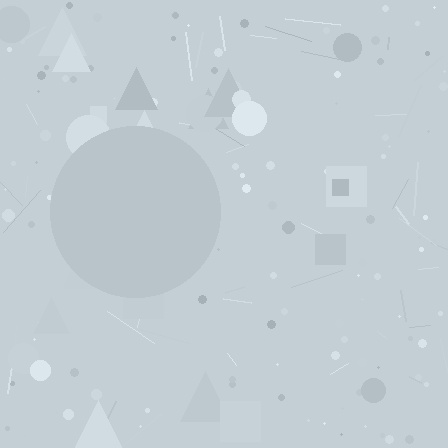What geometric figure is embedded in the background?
A circle is embedded in the background.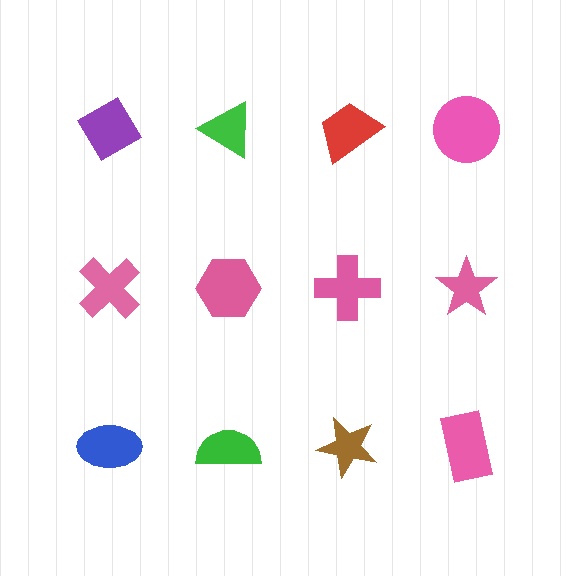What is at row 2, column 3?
A pink cross.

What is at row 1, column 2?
A green triangle.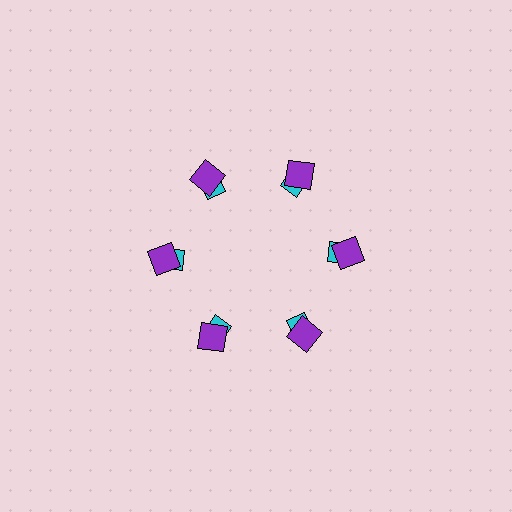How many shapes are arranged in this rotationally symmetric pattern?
There are 12 shapes, arranged in 6 groups of 2.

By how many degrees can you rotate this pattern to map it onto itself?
The pattern maps onto itself every 60 degrees of rotation.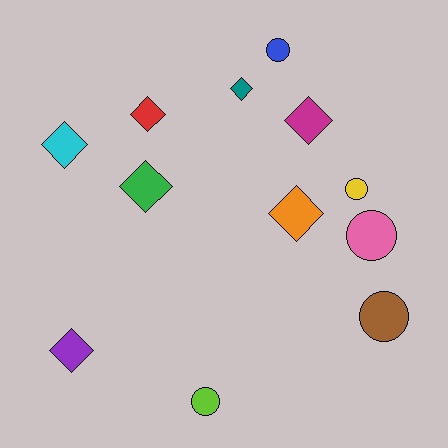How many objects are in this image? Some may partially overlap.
There are 12 objects.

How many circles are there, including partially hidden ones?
There are 5 circles.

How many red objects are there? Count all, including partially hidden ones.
There is 1 red object.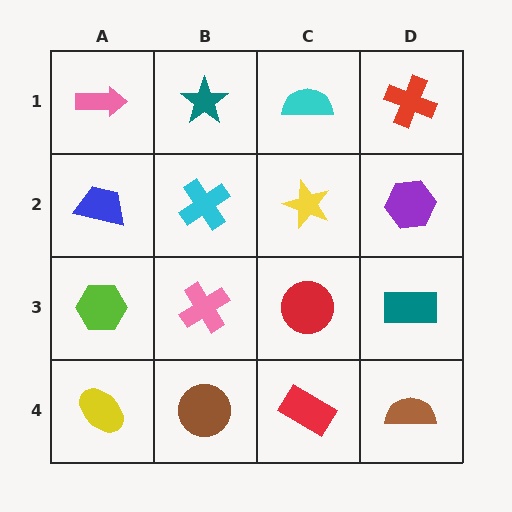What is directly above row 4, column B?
A pink cross.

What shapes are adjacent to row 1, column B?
A cyan cross (row 2, column B), a pink arrow (row 1, column A), a cyan semicircle (row 1, column C).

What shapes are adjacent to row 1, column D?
A purple hexagon (row 2, column D), a cyan semicircle (row 1, column C).